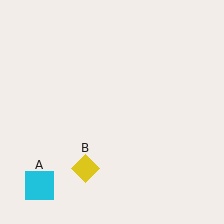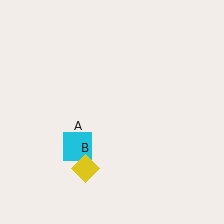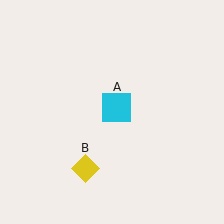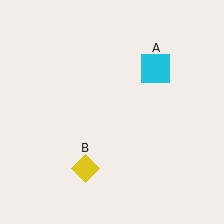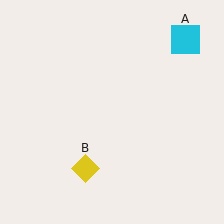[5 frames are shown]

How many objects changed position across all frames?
1 object changed position: cyan square (object A).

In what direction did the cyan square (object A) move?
The cyan square (object A) moved up and to the right.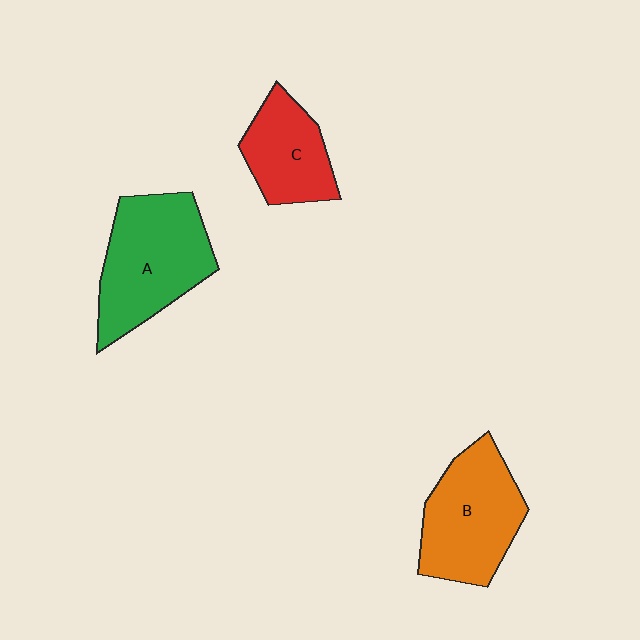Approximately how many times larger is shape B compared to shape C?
Approximately 1.4 times.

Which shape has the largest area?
Shape A (green).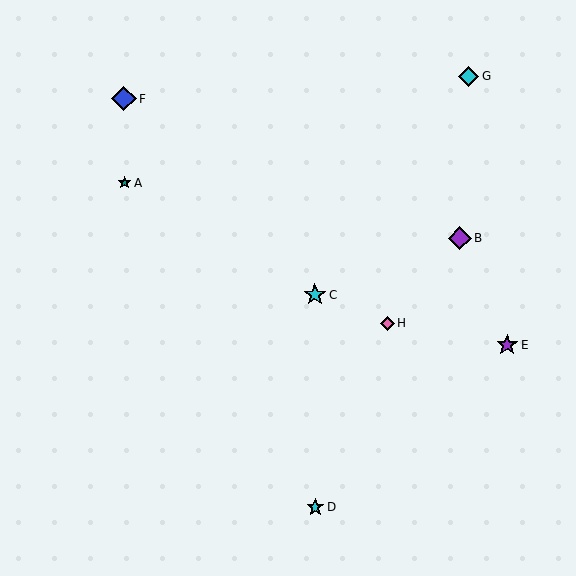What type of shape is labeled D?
Shape D is a cyan star.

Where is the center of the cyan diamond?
The center of the cyan diamond is at (469, 76).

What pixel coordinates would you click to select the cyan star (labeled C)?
Click at (315, 295) to select the cyan star C.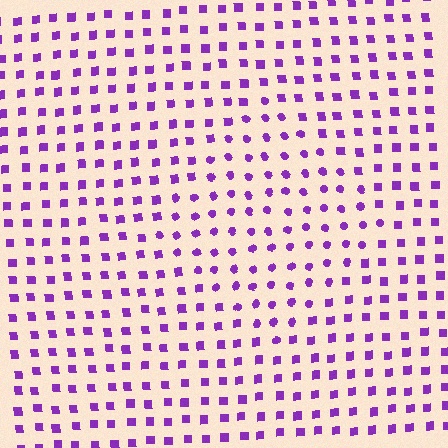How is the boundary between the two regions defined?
The boundary is defined by a change in element shape: circles inside vs. squares outside. All elements share the same color and spacing.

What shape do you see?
I see a diamond.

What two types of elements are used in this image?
The image uses circles inside the diamond region and squares outside it.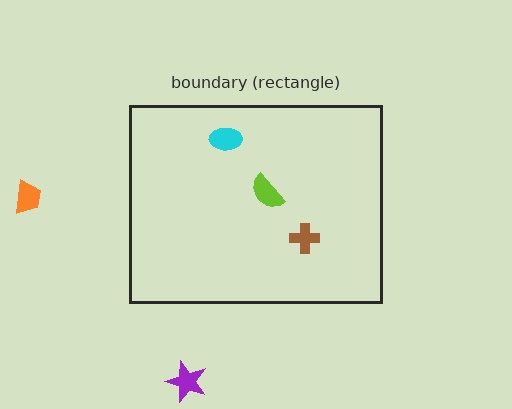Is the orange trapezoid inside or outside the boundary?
Outside.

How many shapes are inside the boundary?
3 inside, 2 outside.